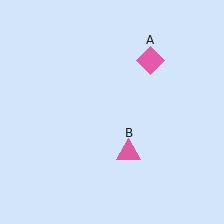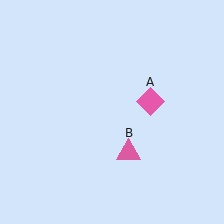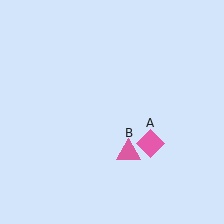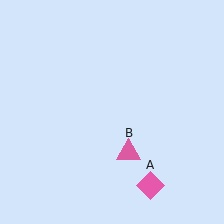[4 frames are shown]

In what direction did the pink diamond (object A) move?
The pink diamond (object A) moved down.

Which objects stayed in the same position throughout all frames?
Pink triangle (object B) remained stationary.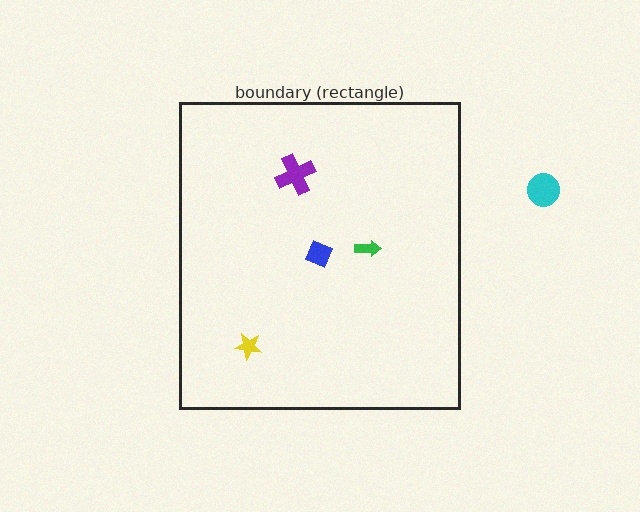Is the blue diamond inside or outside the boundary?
Inside.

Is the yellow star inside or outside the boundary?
Inside.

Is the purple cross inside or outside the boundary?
Inside.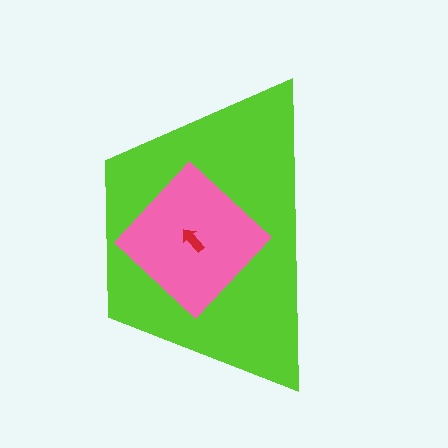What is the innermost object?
The red arrow.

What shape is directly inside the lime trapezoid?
The pink diamond.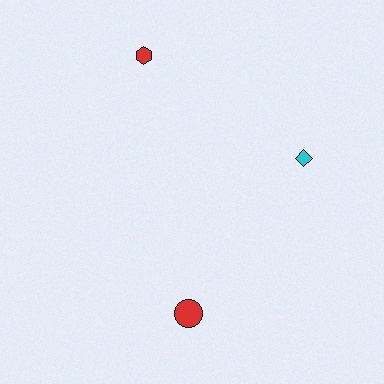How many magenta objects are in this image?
There are no magenta objects.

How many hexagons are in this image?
There is 1 hexagon.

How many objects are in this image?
There are 3 objects.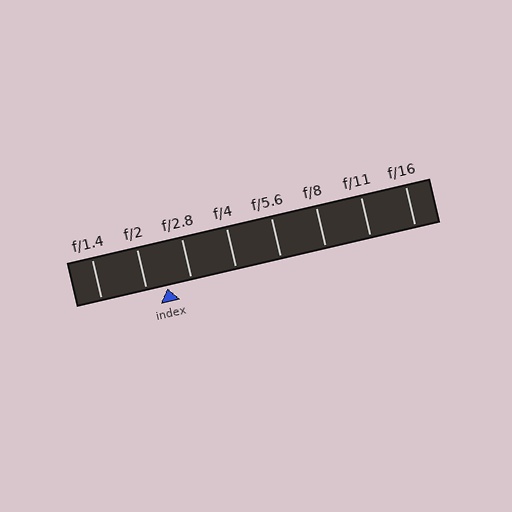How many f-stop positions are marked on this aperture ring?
There are 8 f-stop positions marked.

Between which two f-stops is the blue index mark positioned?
The index mark is between f/2 and f/2.8.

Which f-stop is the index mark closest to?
The index mark is closest to f/2.